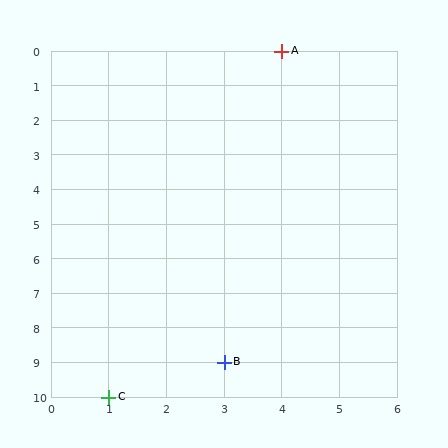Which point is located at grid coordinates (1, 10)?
Point C is at (1, 10).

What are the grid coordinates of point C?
Point C is at grid coordinates (1, 10).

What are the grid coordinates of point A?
Point A is at grid coordinates (4, 0).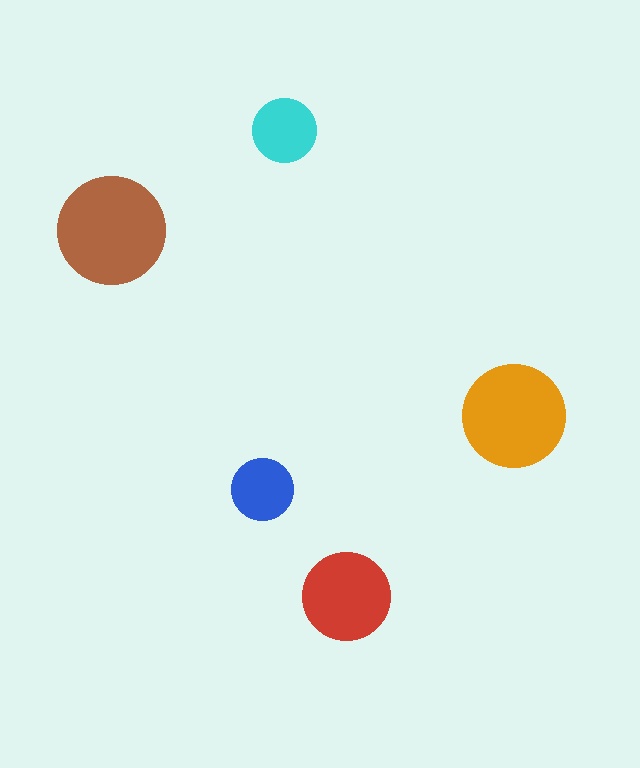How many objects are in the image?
There are 5 objects in the image.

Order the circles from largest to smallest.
the brown one, the orange one, the red one, the cyan one, the blue one.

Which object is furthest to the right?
The orange circle is rightmost.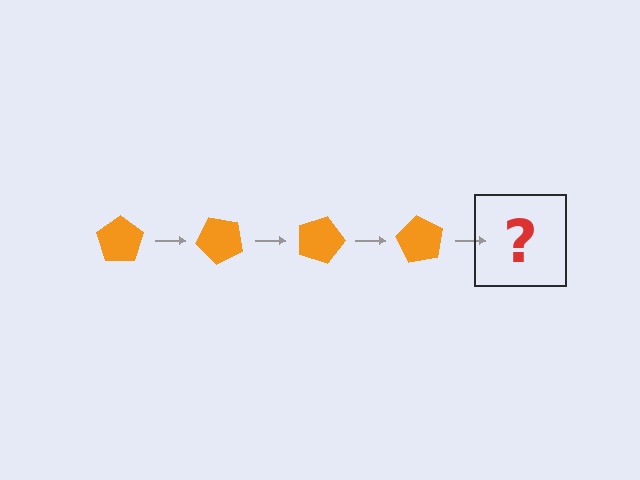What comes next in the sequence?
The next element should be an orange pentagon rotated 180 degrees.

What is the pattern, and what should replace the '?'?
The pattern is that the pentagon rotates 45 degrees each step. The '?' should be an orange pentagon rotated 180 degrees.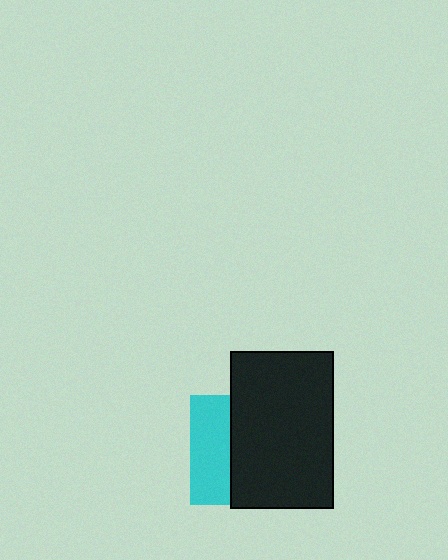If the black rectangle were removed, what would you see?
You would see the complete cyan square.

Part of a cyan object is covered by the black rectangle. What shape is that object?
It is a square.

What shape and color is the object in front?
The object in front is a black rectangle.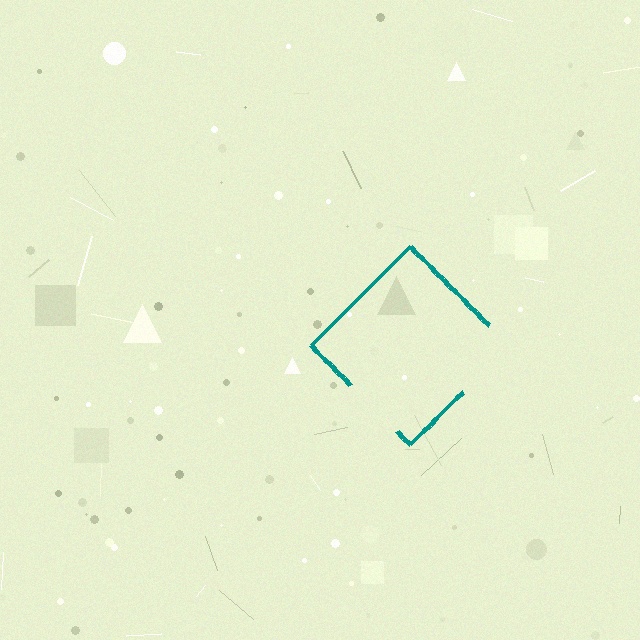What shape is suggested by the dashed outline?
The dashed outline suggests a diamond.